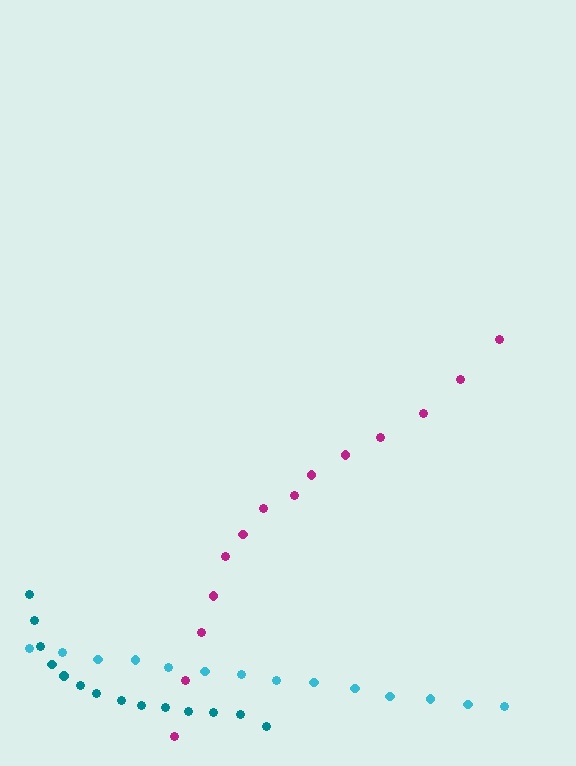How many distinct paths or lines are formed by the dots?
There are 3 distinct paths.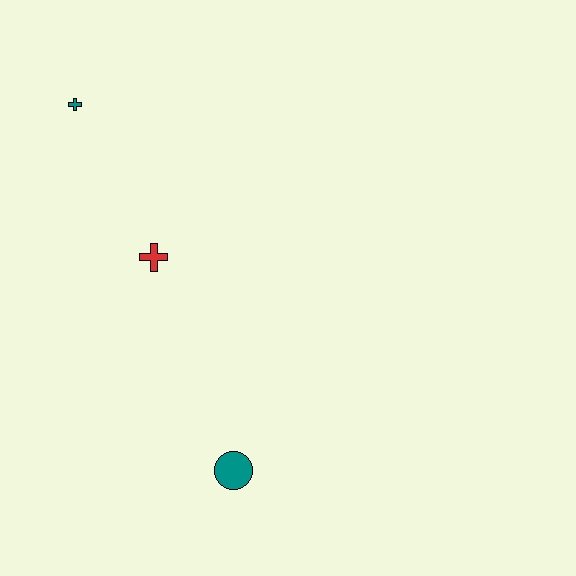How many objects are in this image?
There are 3 objects.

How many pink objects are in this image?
There are no pink objects.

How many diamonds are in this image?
There are no diamonds.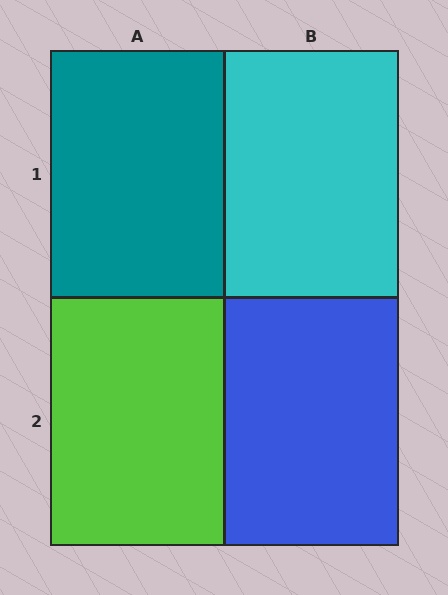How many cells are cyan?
1 cell is cyan.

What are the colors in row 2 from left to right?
Lime, blue.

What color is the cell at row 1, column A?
Teal.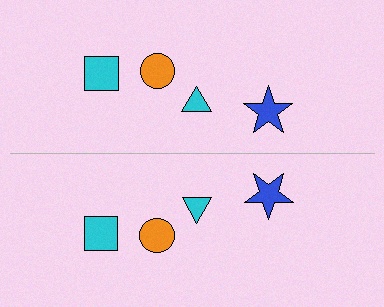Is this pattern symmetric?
Yes, this pattern has bilateral (reflection) symmetry.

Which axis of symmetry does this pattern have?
The pattern has a horizontal axis of symmetry running through the center of the image.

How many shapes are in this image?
There are 8 shapes in this image.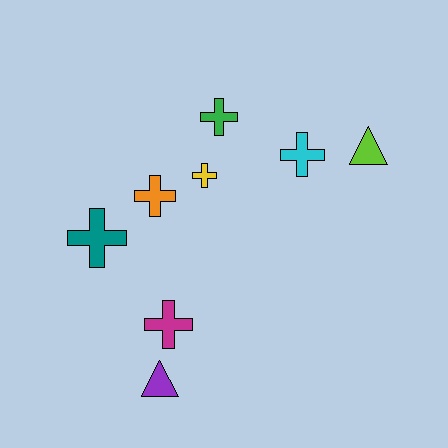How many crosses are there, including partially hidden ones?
There are 6 crosses.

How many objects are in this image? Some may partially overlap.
There are 8 objects.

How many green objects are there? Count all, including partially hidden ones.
There is 1 green object.